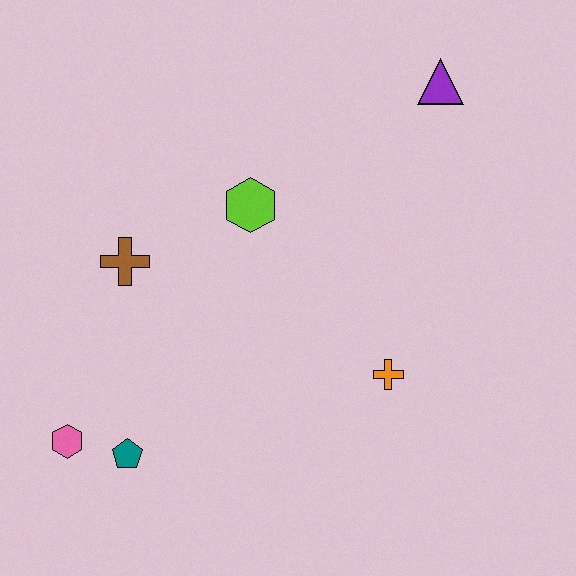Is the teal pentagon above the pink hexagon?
No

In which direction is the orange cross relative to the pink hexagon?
The orange cross is to the right of the pink hexagon.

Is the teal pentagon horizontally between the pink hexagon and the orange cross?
Yes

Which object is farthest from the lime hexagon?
The pink hexagon is farthest from the lime hexagon.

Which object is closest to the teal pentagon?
The pink hexagon is closest to the teal pentagon.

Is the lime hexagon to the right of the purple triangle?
No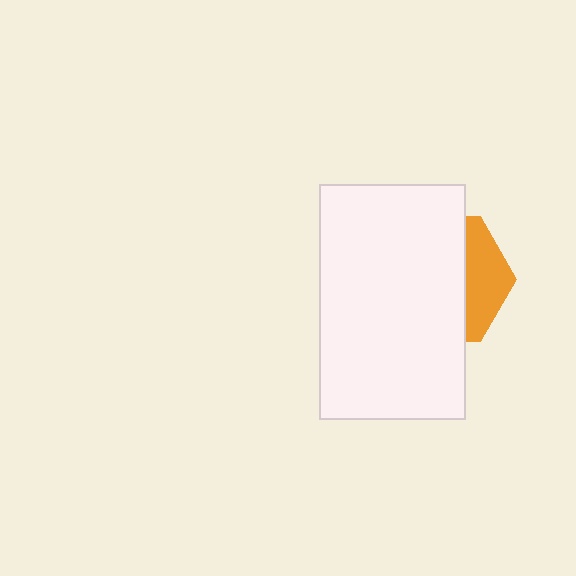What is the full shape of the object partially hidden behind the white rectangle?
The partially hidden object is an orange hexagon.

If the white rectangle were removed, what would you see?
You would see the complete orange hexagon.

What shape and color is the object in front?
The object in front is a white rectangle.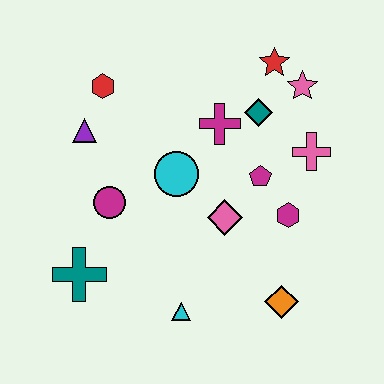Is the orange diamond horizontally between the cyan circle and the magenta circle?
No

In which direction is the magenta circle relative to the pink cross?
The magenta circle is to the left of the pink cross.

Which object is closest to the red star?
The pink star is closest to the red star.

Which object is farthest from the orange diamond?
The red hexagon is farthest from the orange diamond.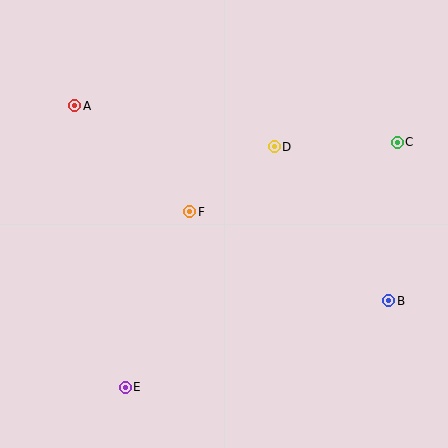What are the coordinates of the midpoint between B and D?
The midpoint between B and D is at (331, 224).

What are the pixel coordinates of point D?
Point D is at (274, 147).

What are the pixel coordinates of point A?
Point A is at (75, 106).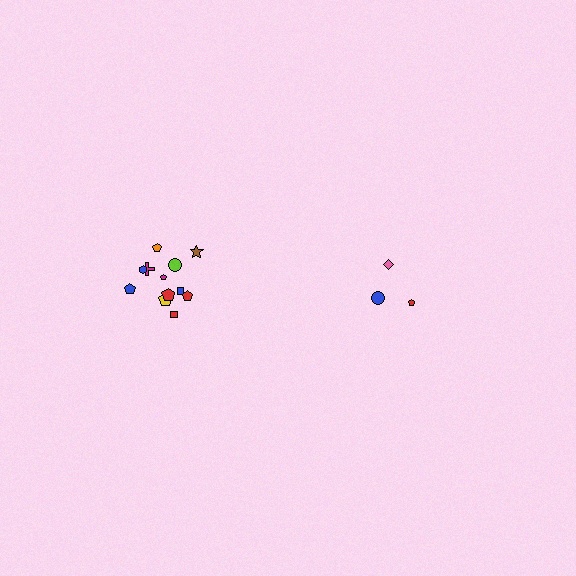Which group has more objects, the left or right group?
The left group.